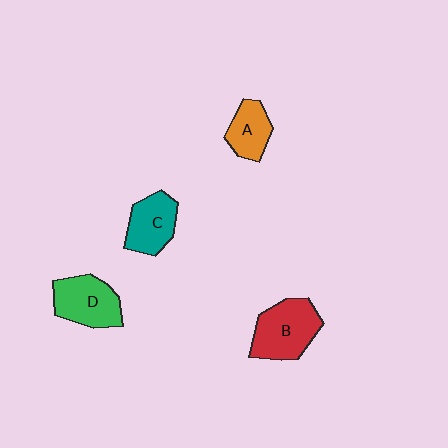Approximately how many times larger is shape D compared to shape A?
Approximately 1.4 times.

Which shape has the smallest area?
Shape A (orange).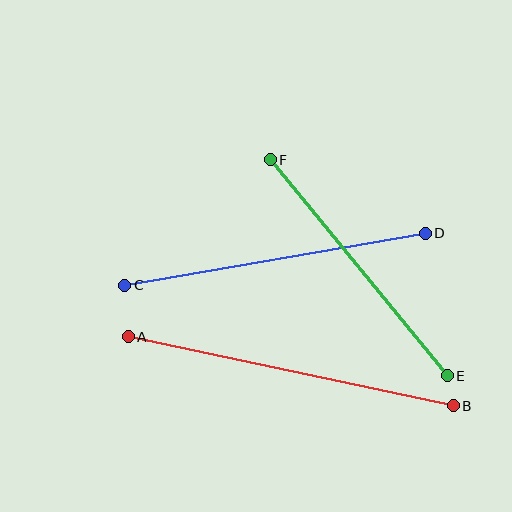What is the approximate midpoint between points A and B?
The midpoint is at approximately (291, 371) pixels.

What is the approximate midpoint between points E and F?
The midpoint is at approximately (359, 268) pixels.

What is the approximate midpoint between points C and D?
The midpoint is at approximately (275, 259) pixels.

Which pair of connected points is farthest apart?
Points A and B are farthest apart.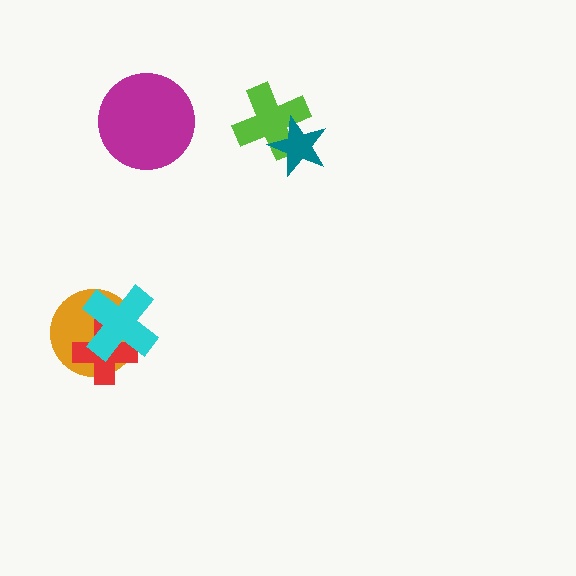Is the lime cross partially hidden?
Yes, it is partially covered by another shape.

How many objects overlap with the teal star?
1 object overlaps with the teal star.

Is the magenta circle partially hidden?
No, no other shape covers it.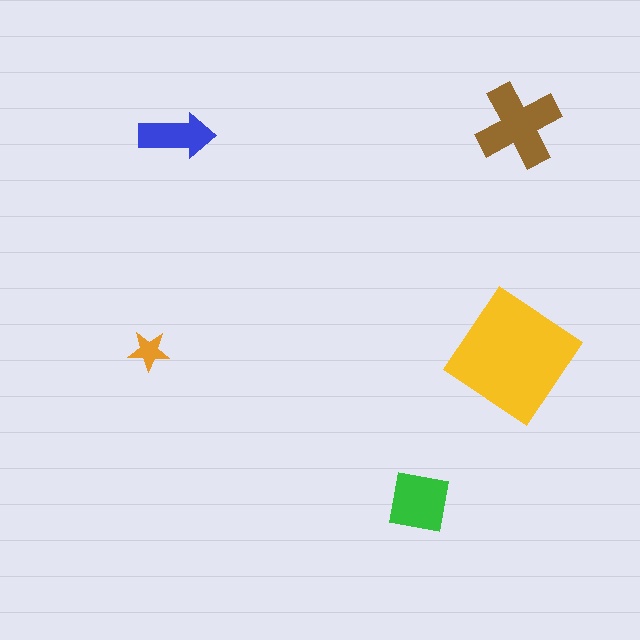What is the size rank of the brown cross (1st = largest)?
2nd.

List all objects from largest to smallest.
The yellow diamond, the brown cross, the green square, the blue arrow, the orange star.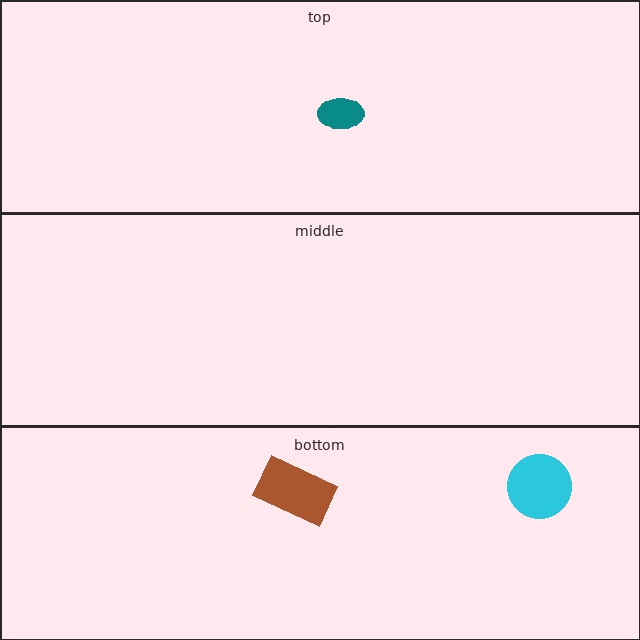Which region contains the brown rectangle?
The bottom region.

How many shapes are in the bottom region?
2.